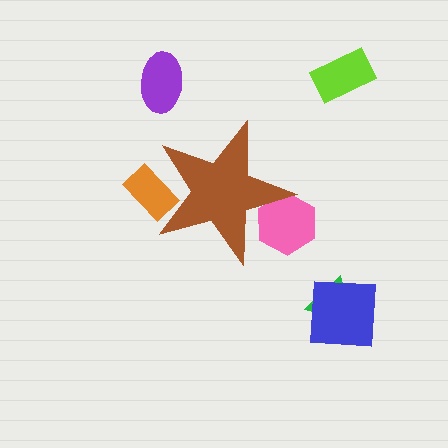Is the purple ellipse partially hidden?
No, the purple ellipse is fully visible.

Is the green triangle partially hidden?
No, the green triangle is fully visible.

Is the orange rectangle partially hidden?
Yes, the orange rectangle is partially hidden behind the brown star.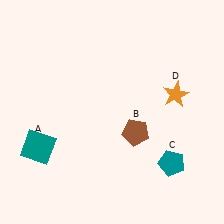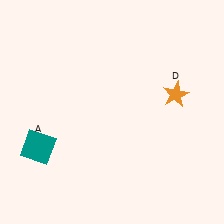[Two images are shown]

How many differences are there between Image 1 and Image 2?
There are 2 differences between the two images.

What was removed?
The teal pentagon (C), the brown pentagon (B) were removed in Image 2.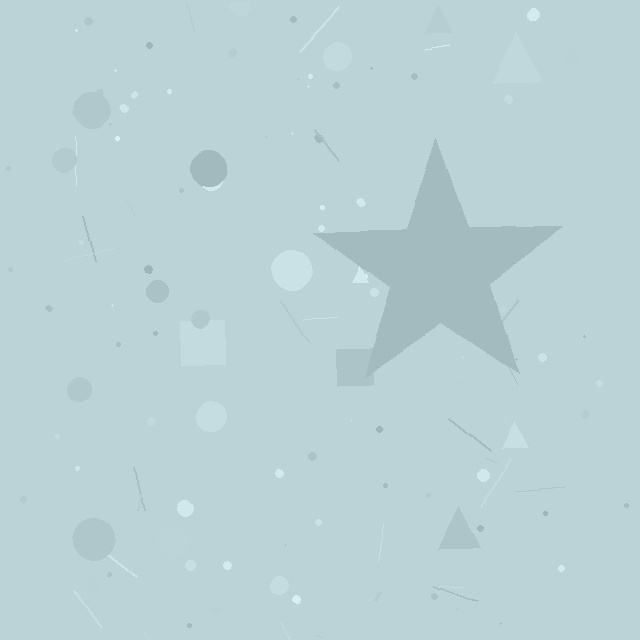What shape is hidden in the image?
A star is hidden in the image.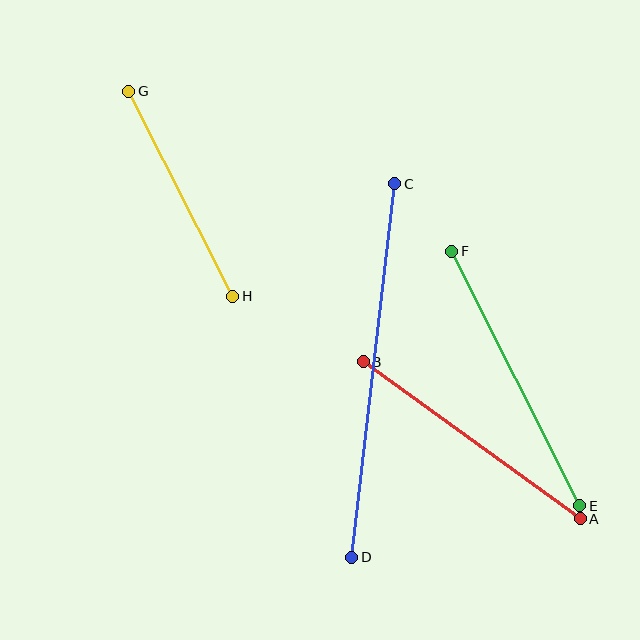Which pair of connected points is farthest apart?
Points C and D are farthest apart.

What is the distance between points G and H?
The distance is approximately 230 pixels.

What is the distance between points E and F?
The distance is approximately 285 pixels.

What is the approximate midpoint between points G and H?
The midpoint is at approximately (181, 194) pixels.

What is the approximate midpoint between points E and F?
The midpoint is at approximately (516, 378) pixels.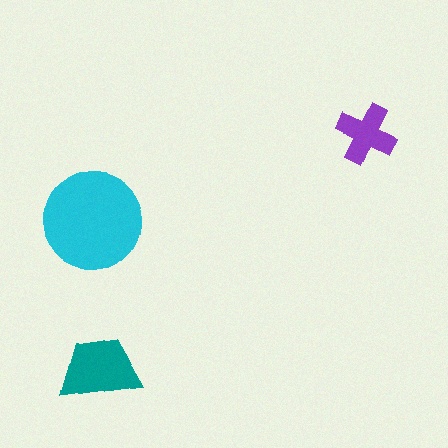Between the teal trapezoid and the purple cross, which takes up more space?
The teal trapezoid.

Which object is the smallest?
The purple cross.